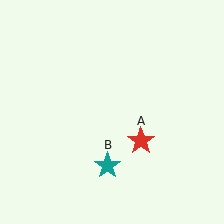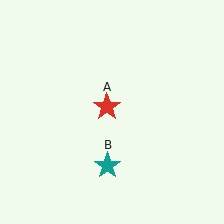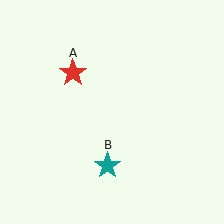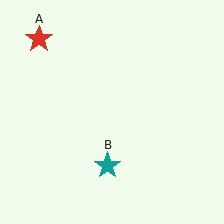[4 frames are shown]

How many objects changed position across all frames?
1 object changed position: red star (object A).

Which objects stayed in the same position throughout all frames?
Teal star (object B) remained stationary.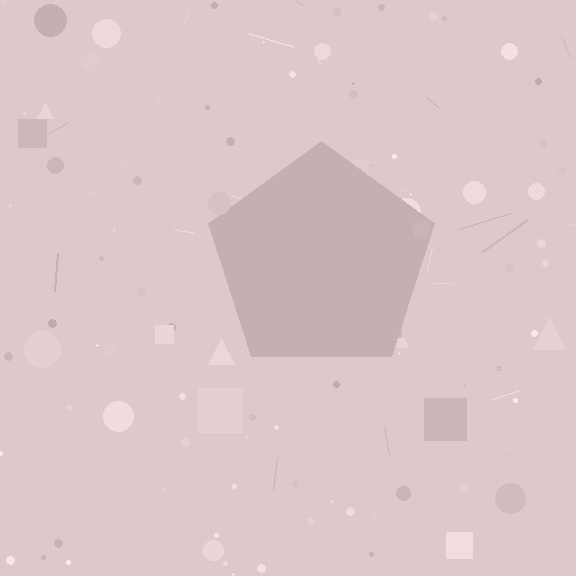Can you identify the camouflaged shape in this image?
The camouflaged shape is a pentagon.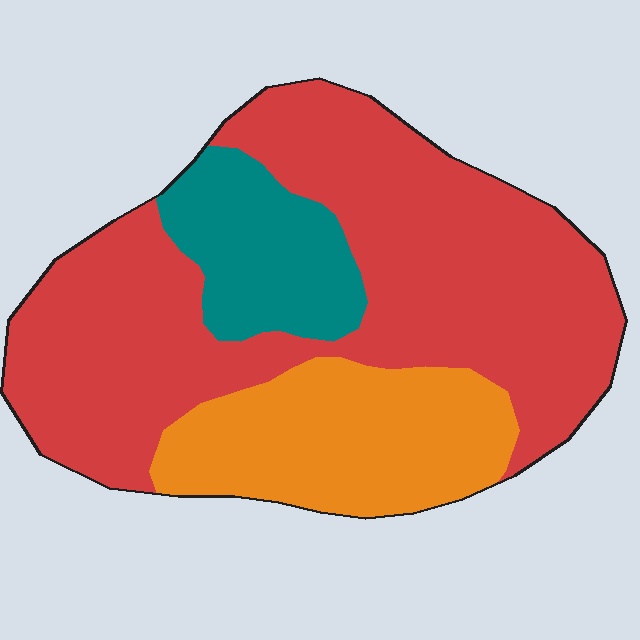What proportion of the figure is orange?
Orange takes up about one quarter (1/4) of the figure.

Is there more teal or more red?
Red.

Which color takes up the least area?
Teal, at roughly 15%.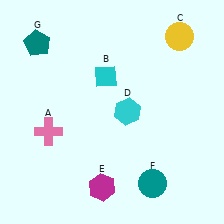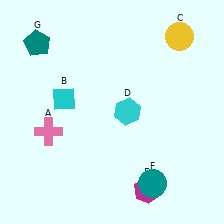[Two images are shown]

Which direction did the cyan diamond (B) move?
The cyan diamond (B) moved left.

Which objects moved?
The objects that moved are: the cyan diamond (B), the magenta hexagon (E).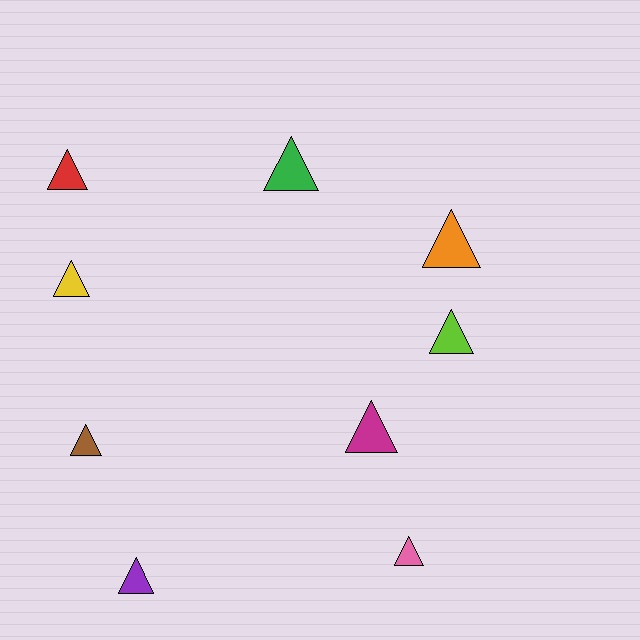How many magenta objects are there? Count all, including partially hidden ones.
There is 1 magenta object.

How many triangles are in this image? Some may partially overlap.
There are 9 triangles.